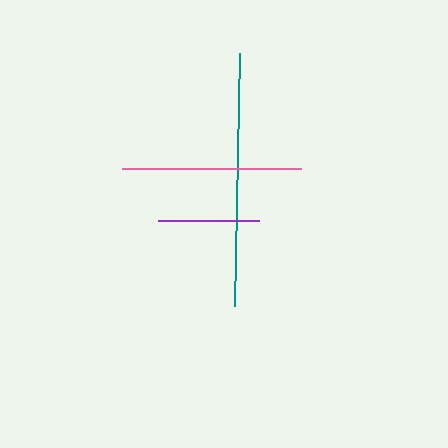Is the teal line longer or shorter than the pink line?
The teal line is longer than the pink line.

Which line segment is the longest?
The teal line is the longest at approximately 253 pixels.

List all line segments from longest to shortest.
From longest to shortest: teal, pink, purple.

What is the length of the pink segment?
The pink segment is approximately 179 pixels long.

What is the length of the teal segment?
The teal segment is approximately 253 pixels long.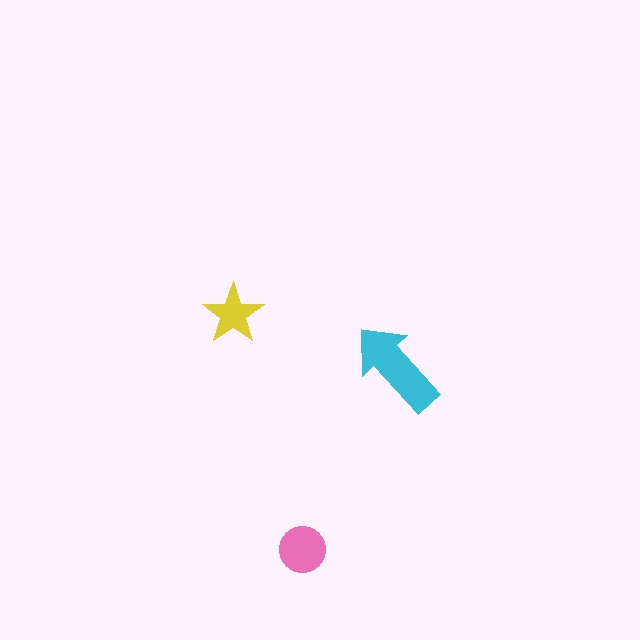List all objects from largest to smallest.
The cyan arrow, the pink circle, the yellow star.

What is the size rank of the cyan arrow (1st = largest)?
1st.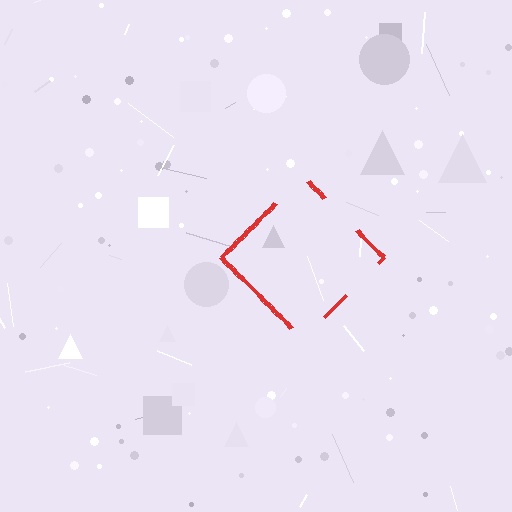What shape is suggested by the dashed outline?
The dashed outline suggests a diamond.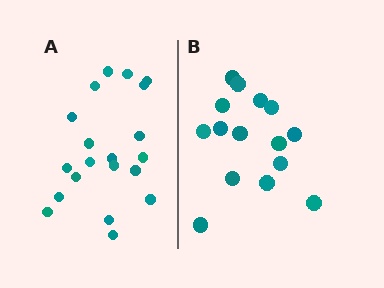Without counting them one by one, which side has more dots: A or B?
Region A (the left region) has more dots.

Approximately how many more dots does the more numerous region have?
Region A has about 5 more dots than region B.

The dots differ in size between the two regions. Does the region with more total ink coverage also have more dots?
No. Region B has more total ink coverage because its dots are larger, but region A actually contains more individual dots. Total area can be misleading — the number of items is what matters here.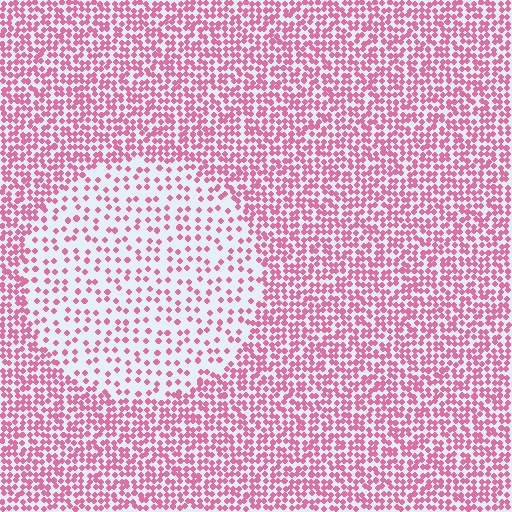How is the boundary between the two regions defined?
The boundary is defined by a change in element density (approximately 2.4x ratio). All elements are the same color, size, and shape.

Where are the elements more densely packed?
The elements are more densely packed outside the circle boundary.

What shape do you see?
I see a circle.